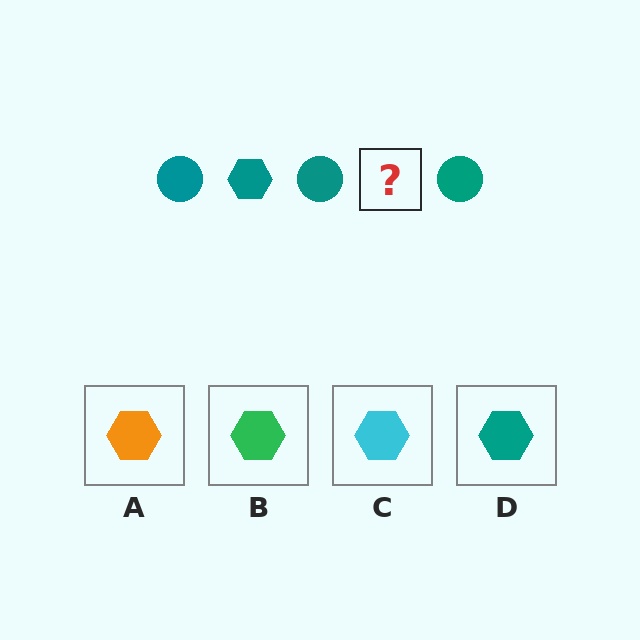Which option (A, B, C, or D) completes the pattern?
D.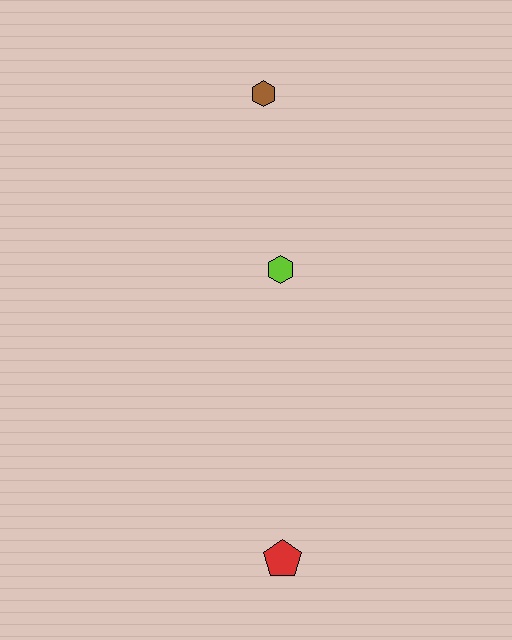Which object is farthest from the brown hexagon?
The red pentagon is farthest from the brown hexagon.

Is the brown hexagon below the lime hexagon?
No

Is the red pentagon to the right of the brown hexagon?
Yes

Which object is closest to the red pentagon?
The lime hexagon is closest to the red pentagon.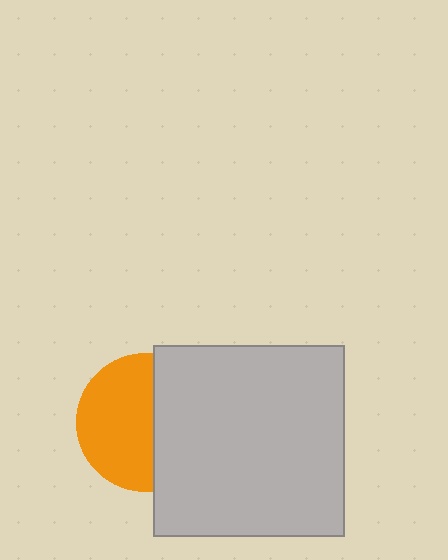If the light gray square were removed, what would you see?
You would see the complete orange circle.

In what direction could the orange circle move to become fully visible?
The orange circle could move left. That would shift it out from behind the light gray square entirely.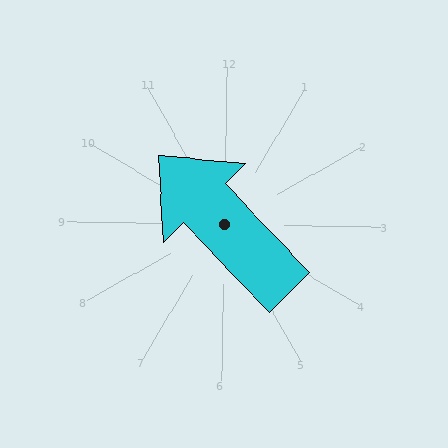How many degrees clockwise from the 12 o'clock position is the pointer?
Approximately 315 degrees.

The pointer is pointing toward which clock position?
Roughly 11 o'clock.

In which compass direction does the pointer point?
Northwest.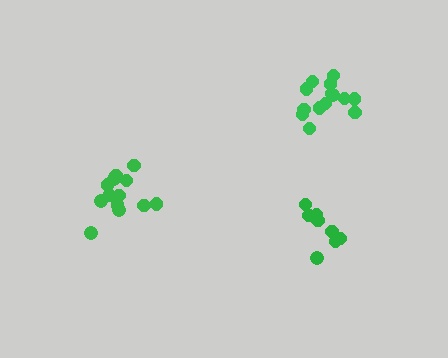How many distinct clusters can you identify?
There are 3 distinct clusters.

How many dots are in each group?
Group 1: 14 dots, Group 2: 8 dots, Group 3: 13 dots (35 total).